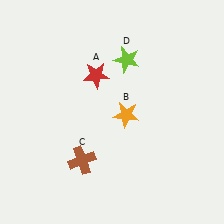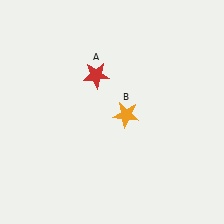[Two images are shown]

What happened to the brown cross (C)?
The brown cross (C) was removed in Image 2. It was in the bottom-left area of Image 1.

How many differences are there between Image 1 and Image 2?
There are 2 differences between the two images.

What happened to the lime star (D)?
The lime star (D) was removed in Image 2. It was in the top-right area of Image 1.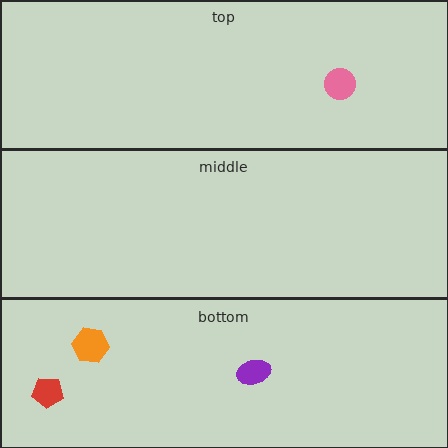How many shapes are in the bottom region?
3.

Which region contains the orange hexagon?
The bottom region.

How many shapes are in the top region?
1.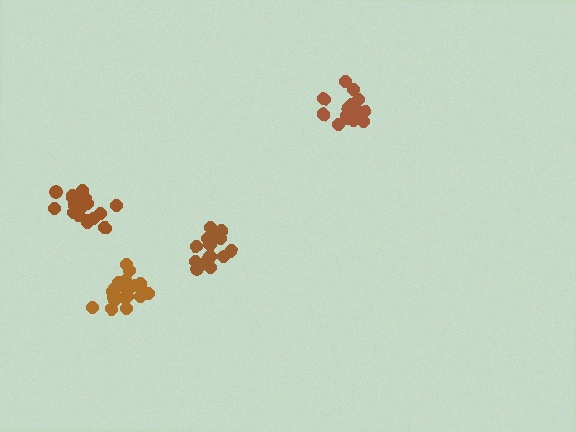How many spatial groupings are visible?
There are 4 spatial groupings.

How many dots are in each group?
Group 1: 21 dots, Group 2: 17 dots, Group 3: 21 dots, Group 4: 16 dots (75 total).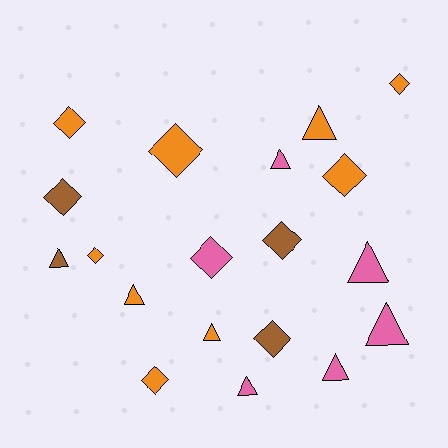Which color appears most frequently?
Orange, with 9 objects.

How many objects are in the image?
There are 19 objects.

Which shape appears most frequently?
Diamond, with 10 objects.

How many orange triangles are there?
There are 3 orange triangles.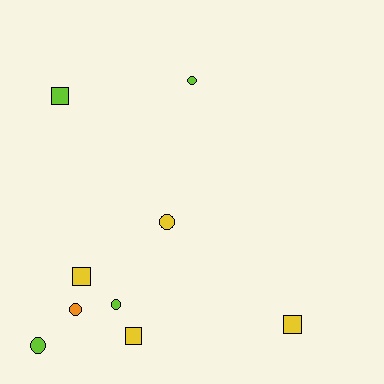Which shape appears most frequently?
Circle, with 5 objects.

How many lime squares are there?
There is 1 lime square.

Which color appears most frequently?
Lime, with 4 objects.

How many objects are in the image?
There are 9 objects.